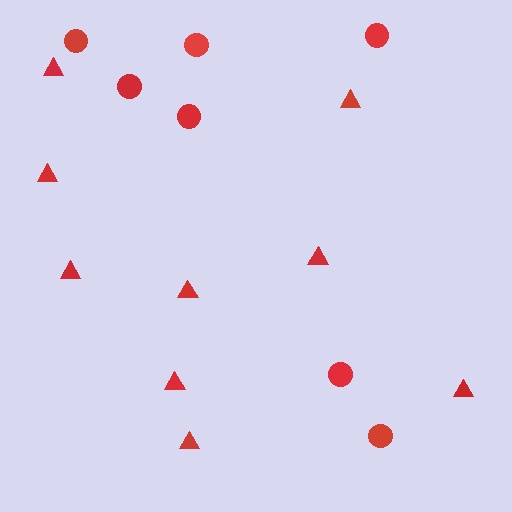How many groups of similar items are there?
There are 2 groups: one group of circles (7) and one group of triangles (9).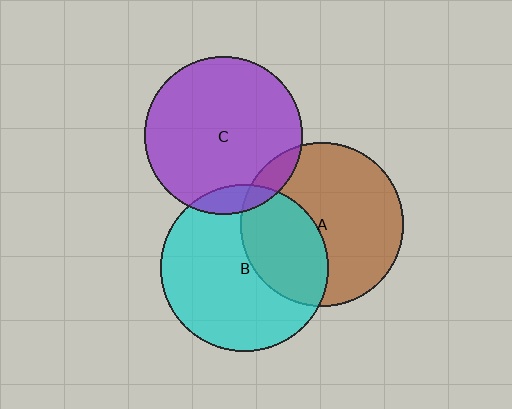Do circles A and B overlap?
Yes.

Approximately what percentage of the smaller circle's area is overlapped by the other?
Approximately 35%.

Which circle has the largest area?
Circle B (cyan).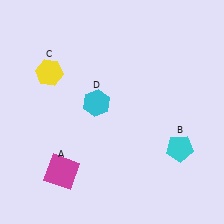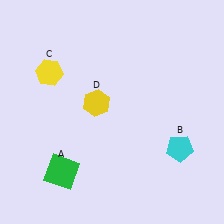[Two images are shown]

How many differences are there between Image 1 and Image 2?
There are 2 differences between the two images.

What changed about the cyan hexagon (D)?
In Image 1, D is cyan. In Image 2, it changed to yellow.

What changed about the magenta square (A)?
In Image 1, A is magenta. In Image 2, it changed to green.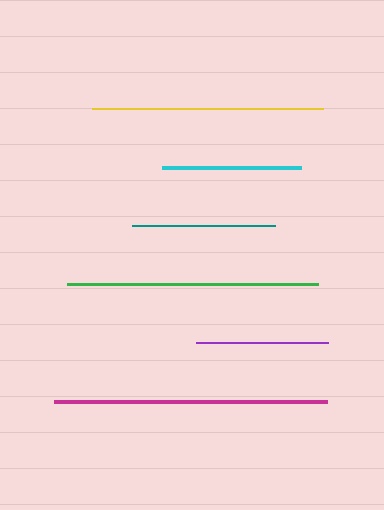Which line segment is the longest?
The magenta line is the longest at approximately 273 pixels.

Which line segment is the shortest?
The purple line is the shortest at approximately 132 pixels.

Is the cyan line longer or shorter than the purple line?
The cyan line is longer than the purple line.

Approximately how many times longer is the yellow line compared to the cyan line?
The yellow line is approximately 1.7 times the length of the cyan line.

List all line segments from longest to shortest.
From longest to shortest: magenta, green, yellow, teal, cyan, purple.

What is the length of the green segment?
The green segment is approximately 251 pixels long.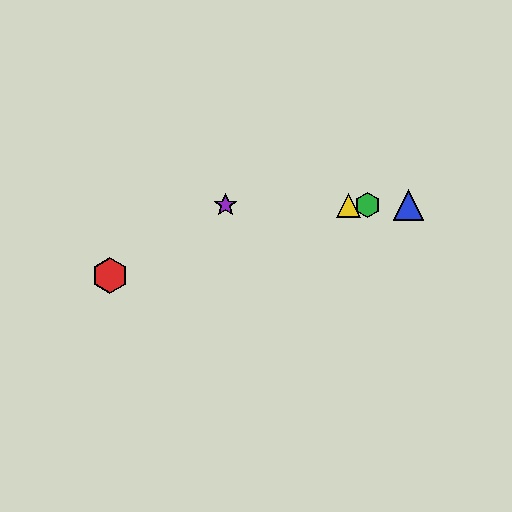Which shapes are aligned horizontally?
The blue triangle, the green hexagon, the yellow triangle, the purple star are aligned horizontally.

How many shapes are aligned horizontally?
4 shapes (the blue triangle, the green hexagon, the yellow triangle, the purple star) are aligned horizontally.